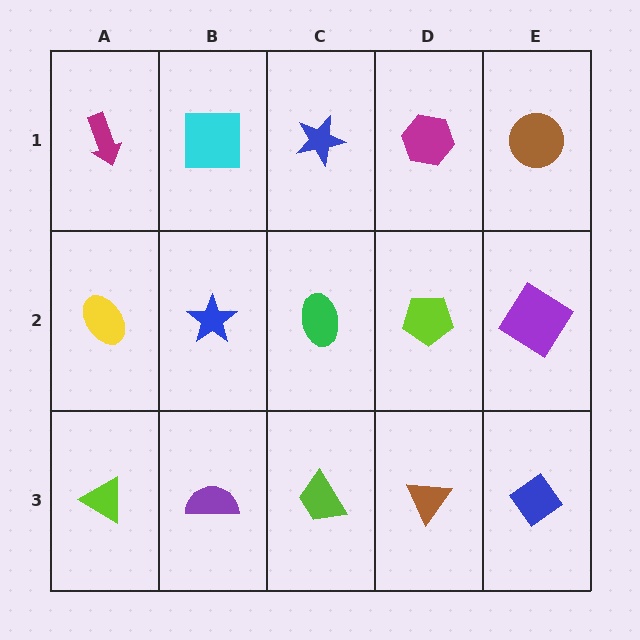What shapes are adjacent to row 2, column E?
A brown circle (row 1, column E), a blue diamond (row 3, column E), a lime pentagon (row 2, column D).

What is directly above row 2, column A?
A magenta arrow.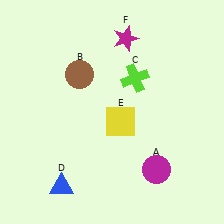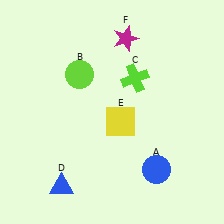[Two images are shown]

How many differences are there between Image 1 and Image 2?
There are 2 differences between the two images.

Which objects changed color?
A changed from magenta to blue. B changed from brown to lime.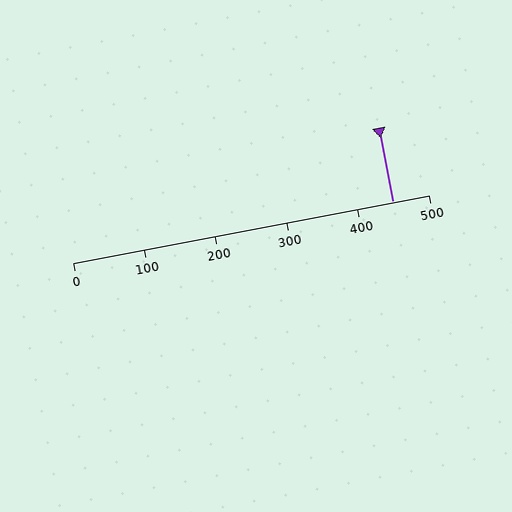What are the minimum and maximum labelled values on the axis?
The axis runs from 0 to 500.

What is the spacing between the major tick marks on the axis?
The major ticks are spaced 100 apart.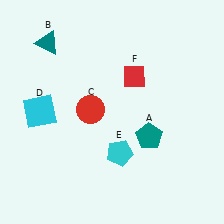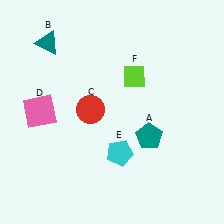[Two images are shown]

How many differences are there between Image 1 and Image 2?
There are 2 differences between the two images.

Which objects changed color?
D changed from cyan to pink. F changed from red to lime.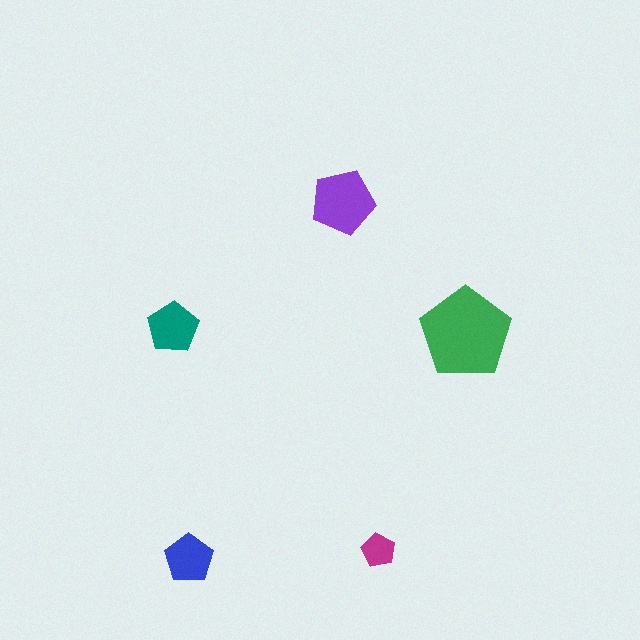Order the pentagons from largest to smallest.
the green one, the purple one, the teal one, the blue one, the magenta one.